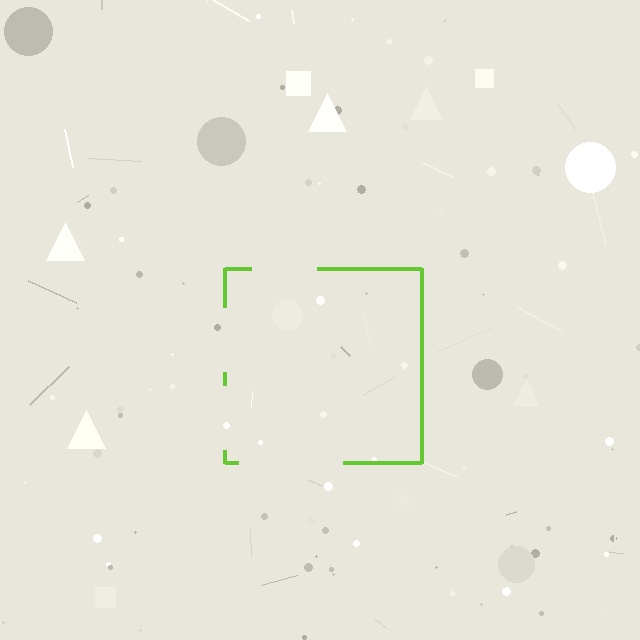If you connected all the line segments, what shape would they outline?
They would outline a square.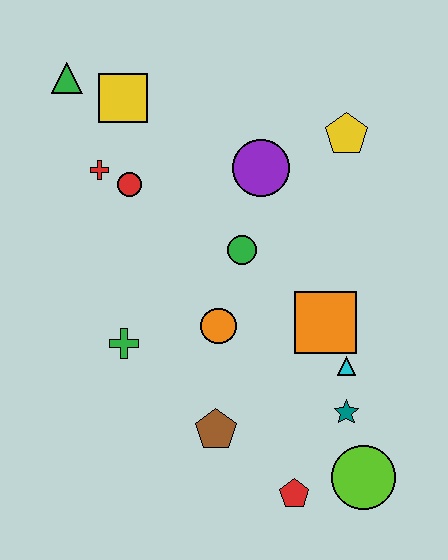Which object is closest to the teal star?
The cyan triangle is closest to the teal star.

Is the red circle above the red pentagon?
Yes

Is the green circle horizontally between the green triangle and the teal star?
Yes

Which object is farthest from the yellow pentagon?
The red pentagon is farthest from the yellow pentagon.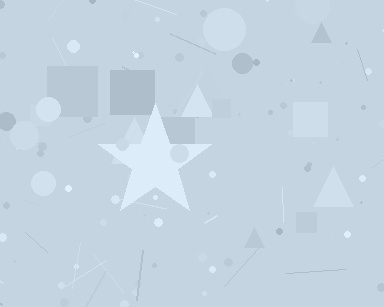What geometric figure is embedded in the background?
A star is embedded in the background.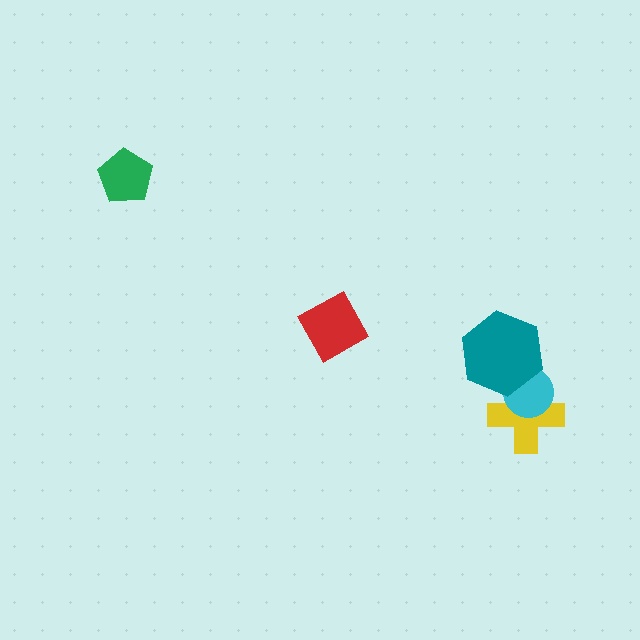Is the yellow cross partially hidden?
Yes, it is partially covered by another shape.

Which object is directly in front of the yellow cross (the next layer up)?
The cyan circle is directly in front of the yellow cross.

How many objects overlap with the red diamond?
0 objects overlap with the red diamond.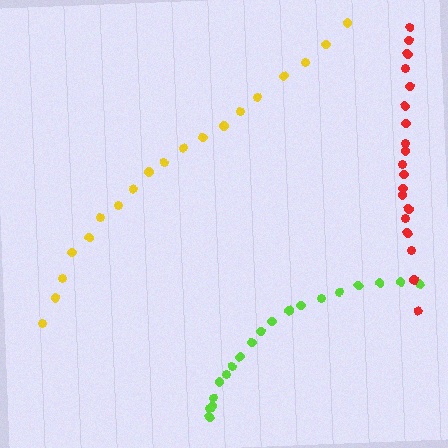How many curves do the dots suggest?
There are 3 distinct paths.